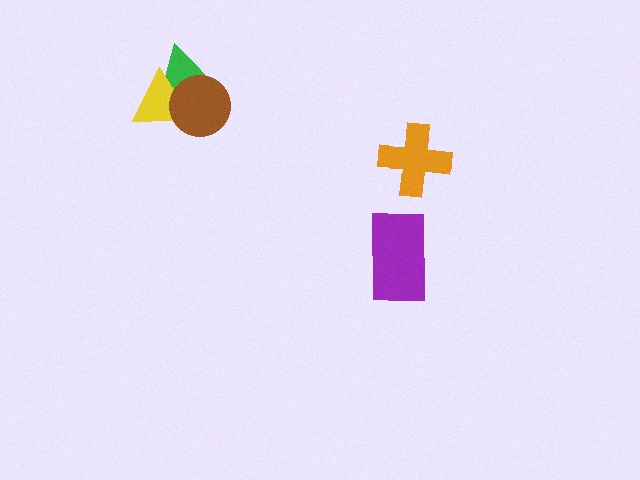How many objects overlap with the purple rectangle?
0 objects overlap with the purple rectangle.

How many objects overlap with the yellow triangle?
2 objects overlap with the yellow triangle.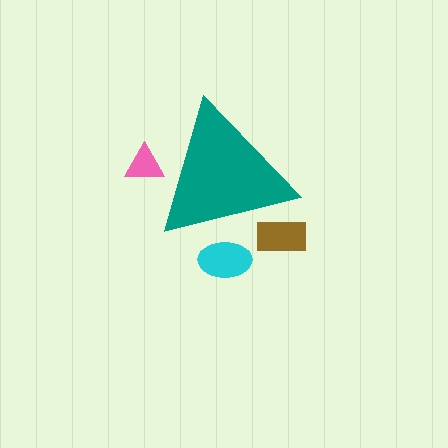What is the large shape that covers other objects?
A teal triangle.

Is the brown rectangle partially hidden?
Yes, the brown rectangle is partially hidden behind the teal triangle.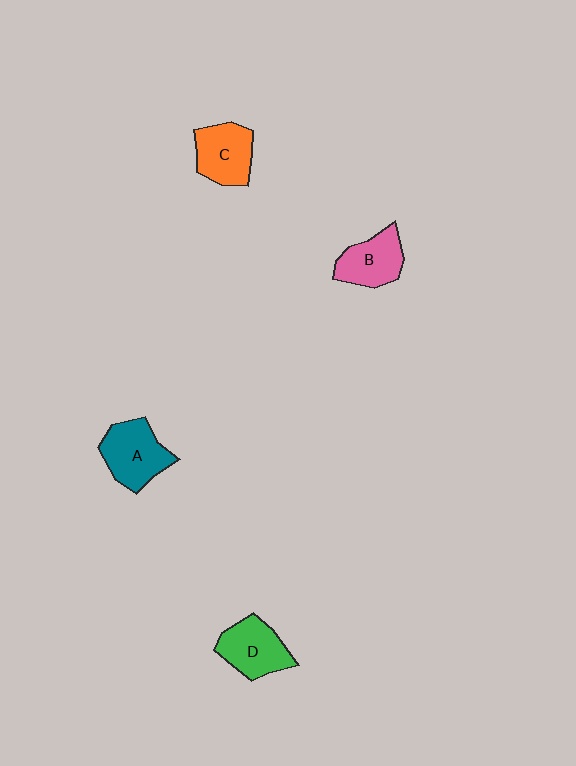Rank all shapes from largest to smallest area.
From largest to smallest: A (teal), D (green), C (orange), B (pink).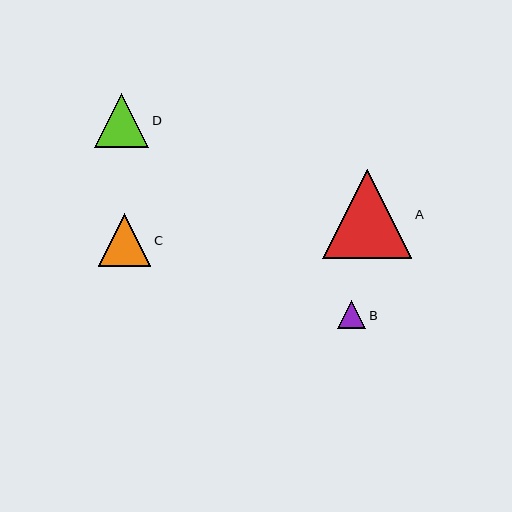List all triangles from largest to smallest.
From largest to smallest: A, D, C, B.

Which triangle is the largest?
Triangle A is the largest with a size of approximately 89 pixels.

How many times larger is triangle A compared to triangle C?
Triangle A is approximately 1.7 times the size of triangle C.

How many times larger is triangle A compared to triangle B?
Triangle A is approximately 3.1 times the size of triangle B.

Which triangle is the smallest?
Triangle B is the smallest with a size of approximately 29 pixels.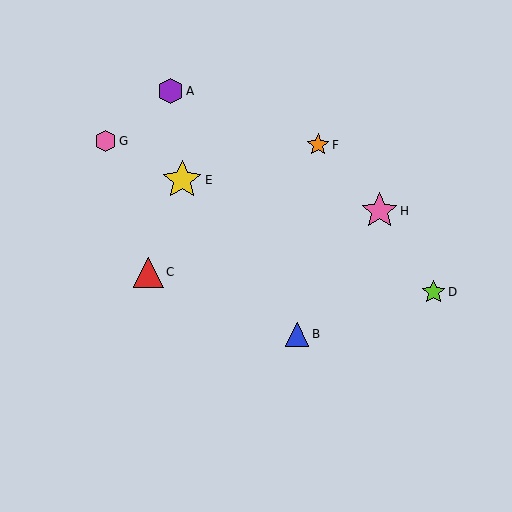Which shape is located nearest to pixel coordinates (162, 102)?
The purple hexagon (labeled A) at (170, 91) is nearest to that location.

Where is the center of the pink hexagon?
The center of the pink hexagon is at (105, 141).